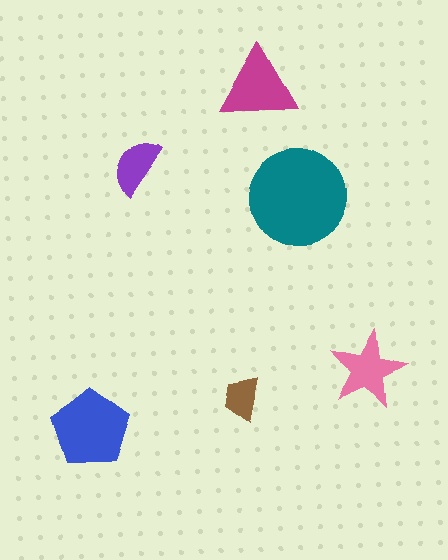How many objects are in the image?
There are 6 objects in the image.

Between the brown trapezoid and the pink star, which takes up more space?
The pink star.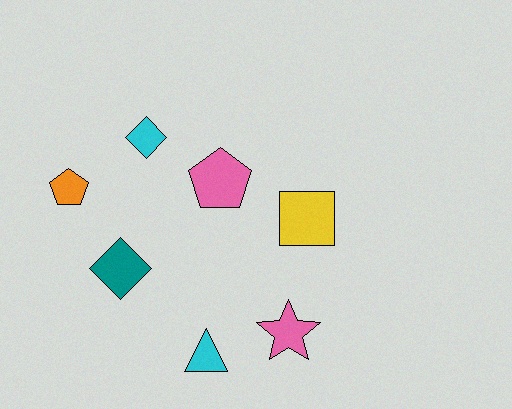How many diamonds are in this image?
There are 2 diamonds.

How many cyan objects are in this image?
There are 2 cyan objects.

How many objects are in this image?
There are 7 objects.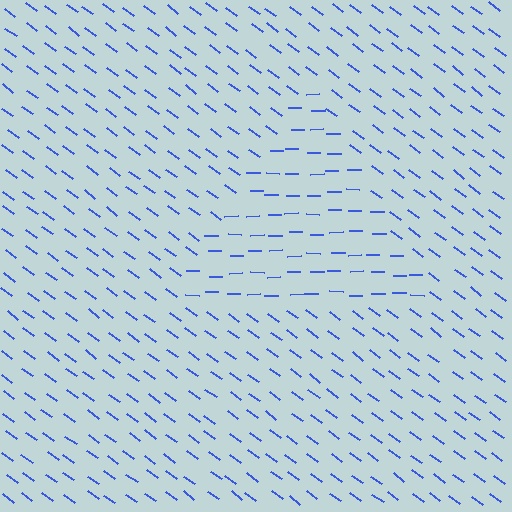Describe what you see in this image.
The image is filled with small blue line segments. A triangle region in the image has lines oriented differently from the surrounding lines, creating a visible texture boundary.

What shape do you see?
I see a triangle.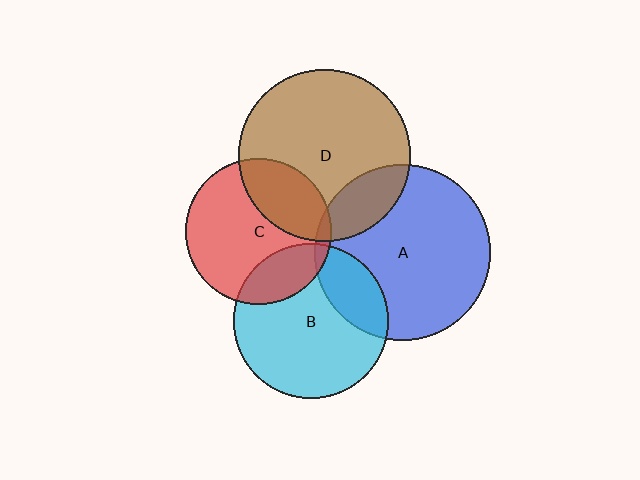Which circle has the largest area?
Circle A (blue).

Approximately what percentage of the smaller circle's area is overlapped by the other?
Approximately 5%.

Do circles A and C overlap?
Yes.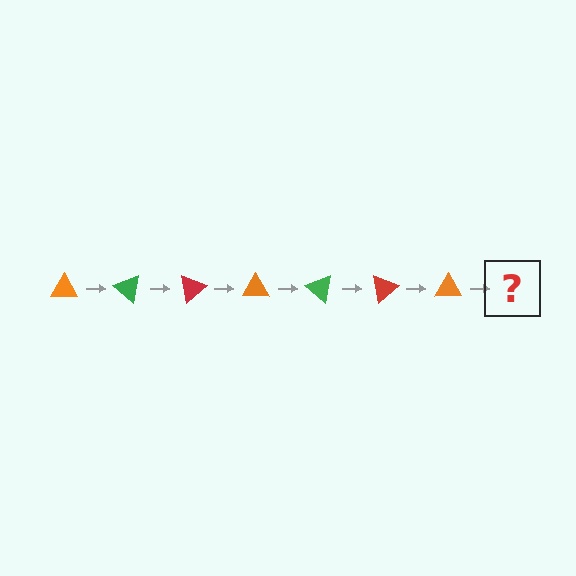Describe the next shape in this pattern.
It should be a green triangle, rotated 280 degrees from the start.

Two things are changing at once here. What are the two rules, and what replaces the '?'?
The two rules are that it rotates 40 degrees each step and the color cycles through orange, green, and red. The '?' should be a green triangle, rotated 280 degrees from the start.